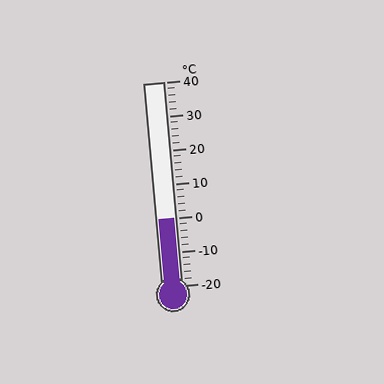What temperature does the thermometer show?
The thermometer shows approximately 0°C.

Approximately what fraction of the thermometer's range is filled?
The thermometer is filled to approximately 35% of its range.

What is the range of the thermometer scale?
The thermometer scale ranges from -20°C to 40°C.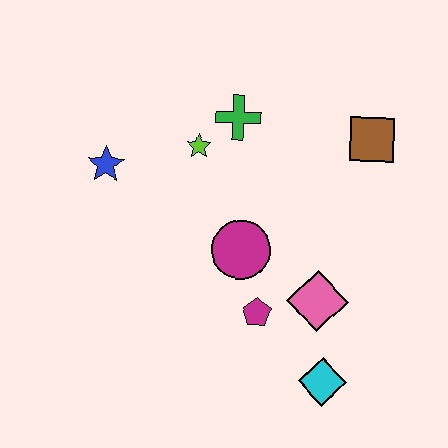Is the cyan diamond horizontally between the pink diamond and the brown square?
Yes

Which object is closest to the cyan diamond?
The pink diamond is closest to the cyan diamond.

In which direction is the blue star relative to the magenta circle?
The blue star is to the left of the magenta circle.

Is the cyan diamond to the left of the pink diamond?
No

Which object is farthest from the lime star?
The cyan diamond is farthest from the lime star.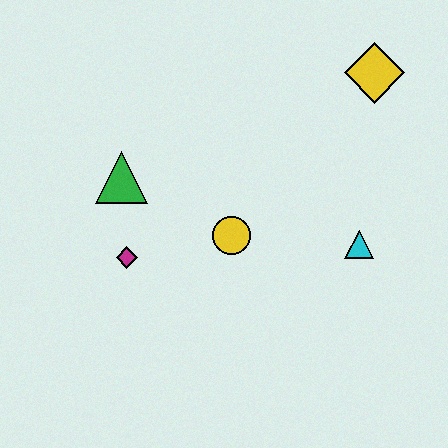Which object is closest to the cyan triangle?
The yellow circle is closest to the cyan triangle.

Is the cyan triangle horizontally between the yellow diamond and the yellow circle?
Yes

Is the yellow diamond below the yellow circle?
No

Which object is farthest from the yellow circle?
The yellow diamond is farthest from the yellow circle.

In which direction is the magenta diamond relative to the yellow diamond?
The magenta diamond is to the left of the yellow diamond.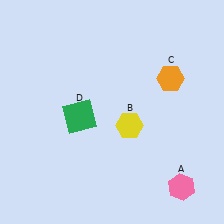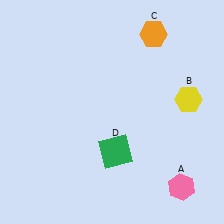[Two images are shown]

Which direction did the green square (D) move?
The green square (D) moved right.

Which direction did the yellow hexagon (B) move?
The yellow hexagon (B) moved right.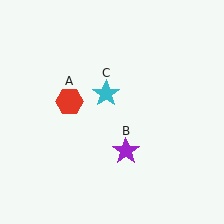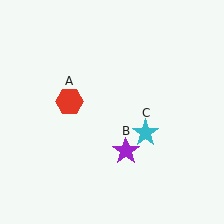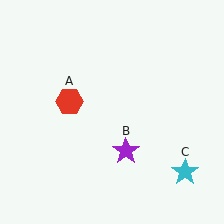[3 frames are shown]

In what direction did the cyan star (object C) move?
The cyan star (object C) moved down and to the right.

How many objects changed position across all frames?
1 object changed position: cyan star (object C).